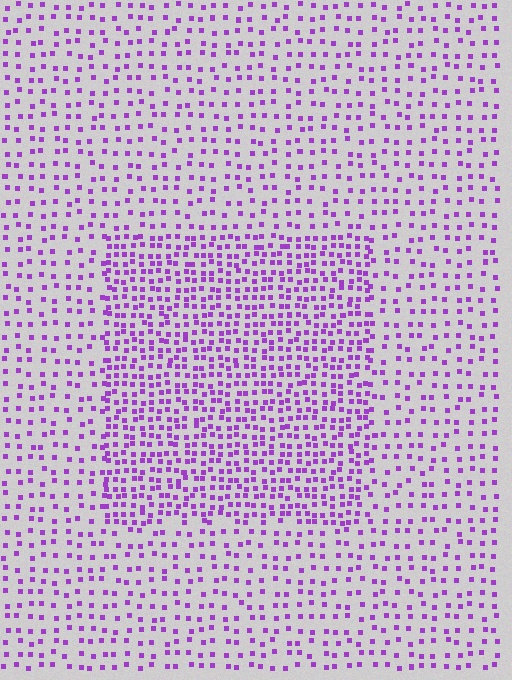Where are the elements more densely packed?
The elements are more densely packed inside the rectangle boundary.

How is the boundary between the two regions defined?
The boundary is defined by a change in element density (approximately 2.0x ratio). All elements are the same color, size, and shape.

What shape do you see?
I see a rectangle.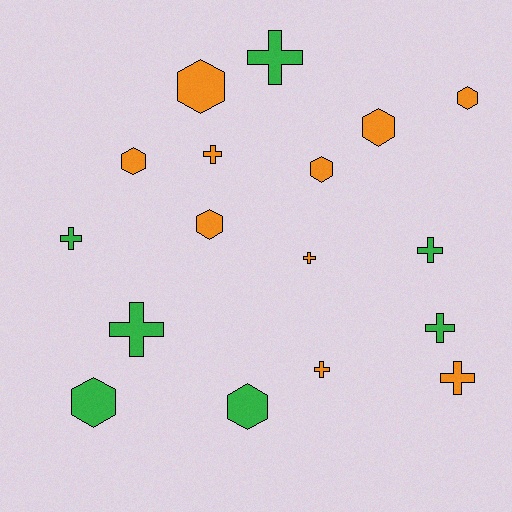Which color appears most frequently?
Orange, with 10 objects.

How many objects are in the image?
There are 17 objects.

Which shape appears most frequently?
Cross, with 9 objects.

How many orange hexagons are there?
There are 6 orange hexagons.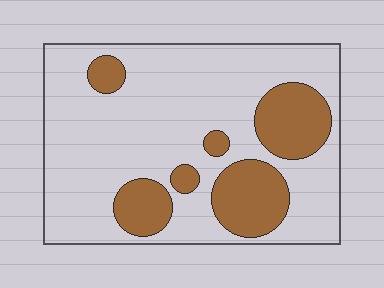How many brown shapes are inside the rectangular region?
6.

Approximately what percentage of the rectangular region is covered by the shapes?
Approximately 25%.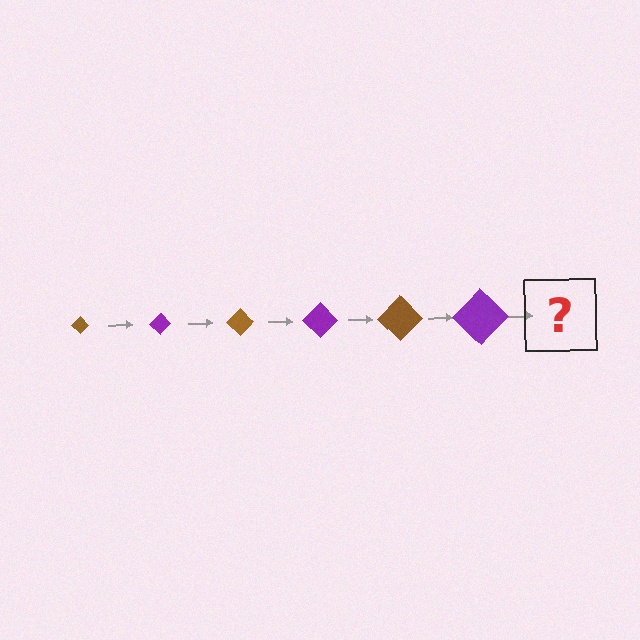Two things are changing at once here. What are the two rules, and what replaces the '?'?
The two rules are that the diamond grows larger each step and the color cycles through brown and purple. The '?' should be a brown diamond, larger than the previous one.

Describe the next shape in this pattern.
It should be a brown diamond, larger than the previous one.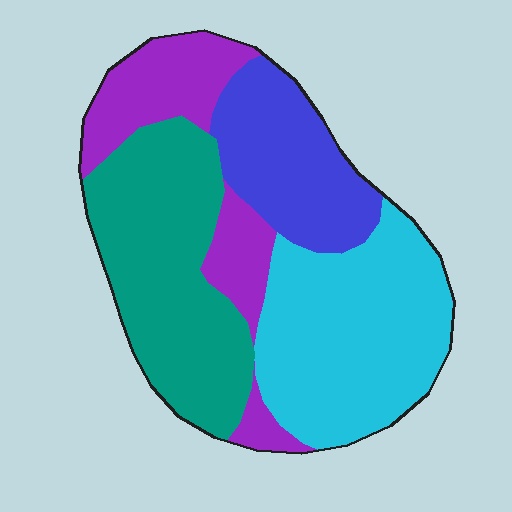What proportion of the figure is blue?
Blue takes up between a sixth and a third of the figure.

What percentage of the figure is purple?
Purple covers about 20% of the figure.